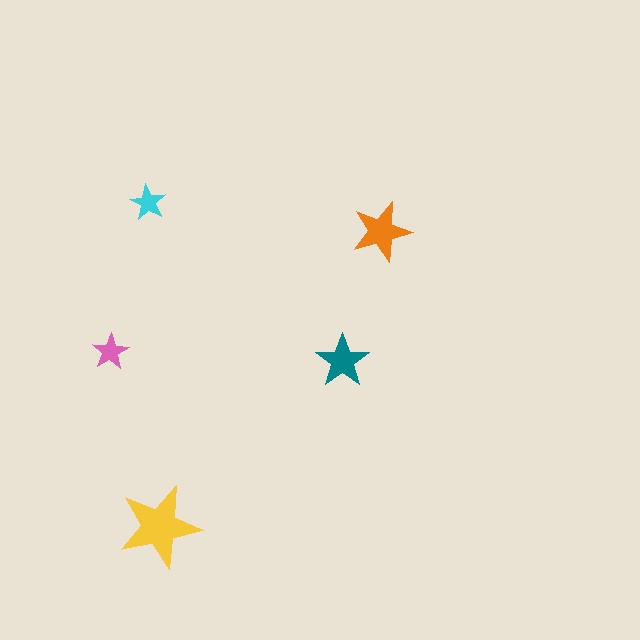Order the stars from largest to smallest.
the yellow one, the orange one, the teal one, the pink one, the cyan one.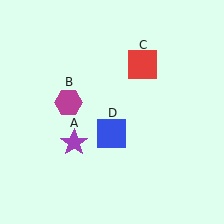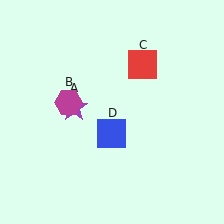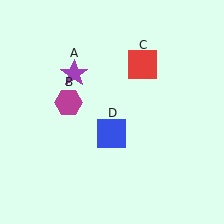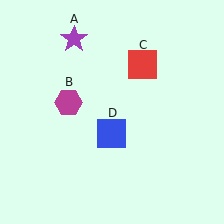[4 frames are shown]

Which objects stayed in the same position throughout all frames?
Magenta hexagon (object B) and red square (object C) and blue square (object D) remained stationary.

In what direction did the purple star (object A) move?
The purple star (object A) moved up.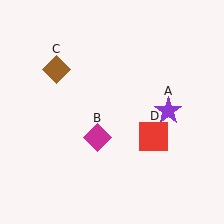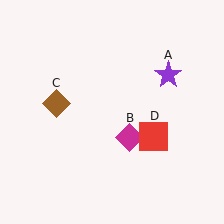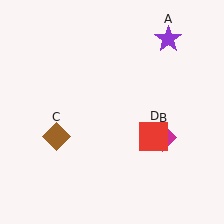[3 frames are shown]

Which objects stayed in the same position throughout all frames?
Red square (object D) remained stationary.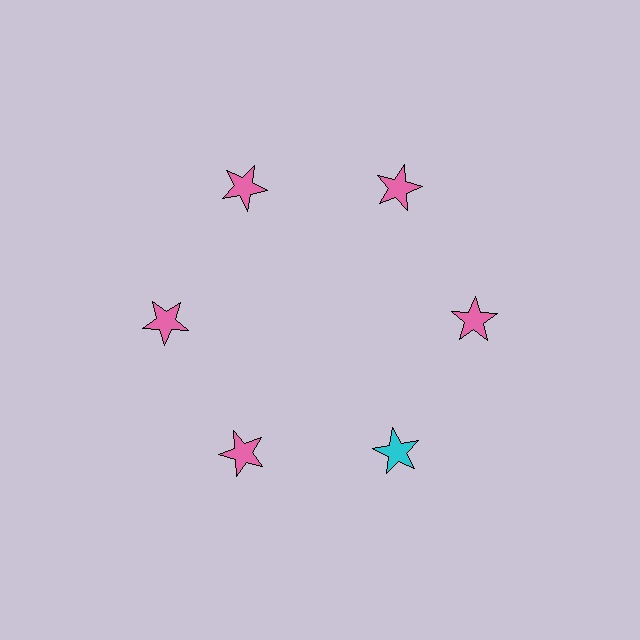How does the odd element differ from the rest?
It has a different color: cyan instead of pink.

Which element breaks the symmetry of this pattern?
The cyan star at roughly the 5 o'clock position breaks the symmetry. All other shapes are pink stars.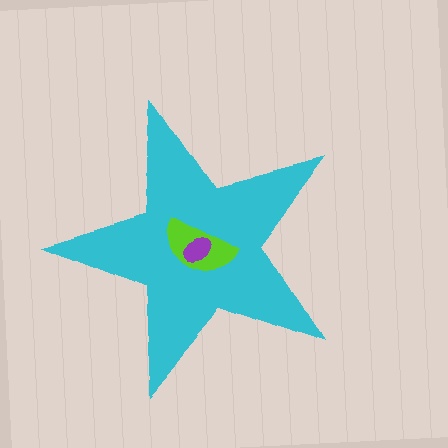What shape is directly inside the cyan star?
The lime semicircle.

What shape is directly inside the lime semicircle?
The purple ellipse.